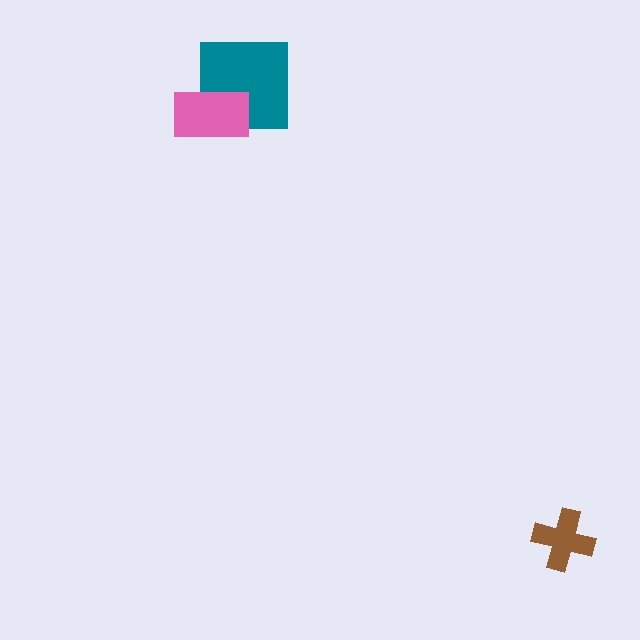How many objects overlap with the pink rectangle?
1 object overlaps with the pink rectangle.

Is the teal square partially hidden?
Yes, it is partially covered by another shape.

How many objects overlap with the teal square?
1 object overlaps with the teal square.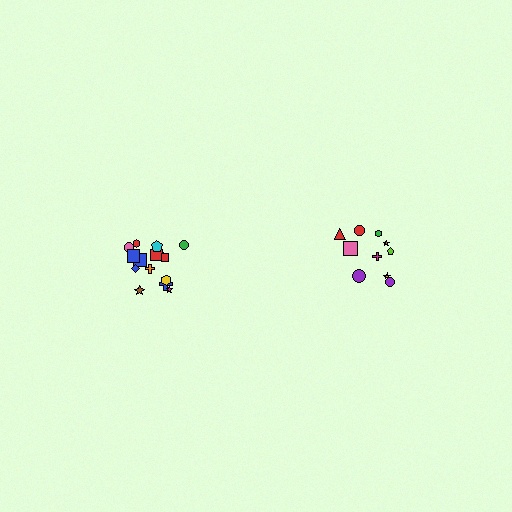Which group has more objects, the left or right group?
The left group.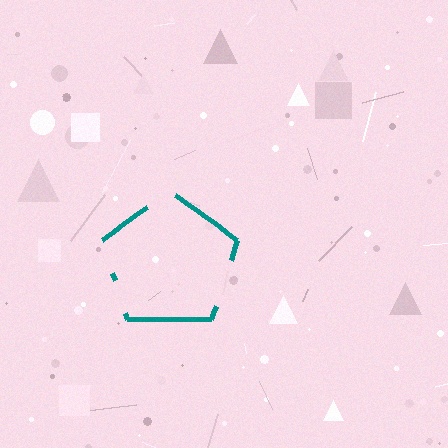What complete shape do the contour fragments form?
The contour fragments form a pentagon.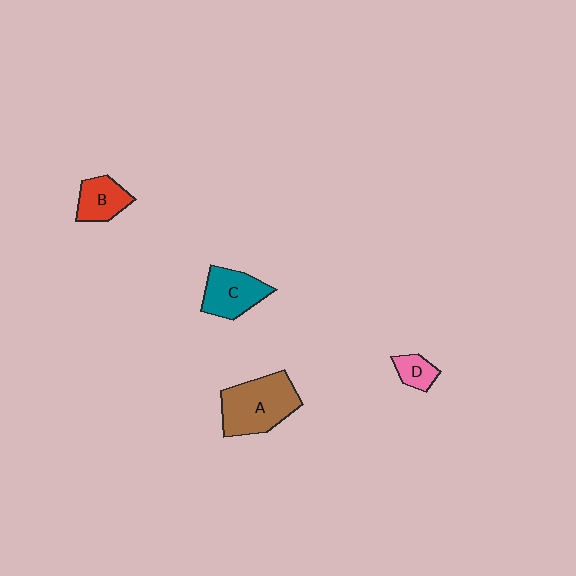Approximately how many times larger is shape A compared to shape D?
Approximately 3.1 times.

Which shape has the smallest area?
Shape D (pink).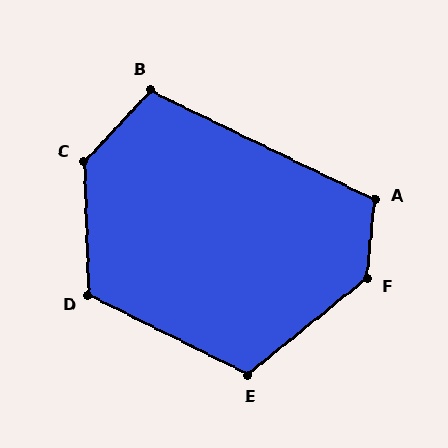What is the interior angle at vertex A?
Approximately 110 degrees (obtuse).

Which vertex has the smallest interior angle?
B, at approximately 107 degrees.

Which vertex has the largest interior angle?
C, at approximately 135 degrees.